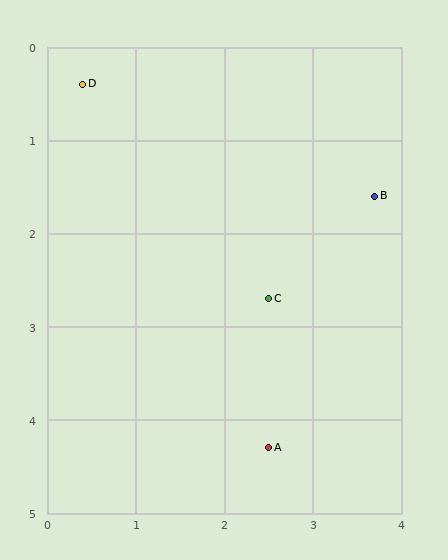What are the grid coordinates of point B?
Point B is at approximately (3.7, 1.6).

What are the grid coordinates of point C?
Point C is at approximately (2.5, 2.7).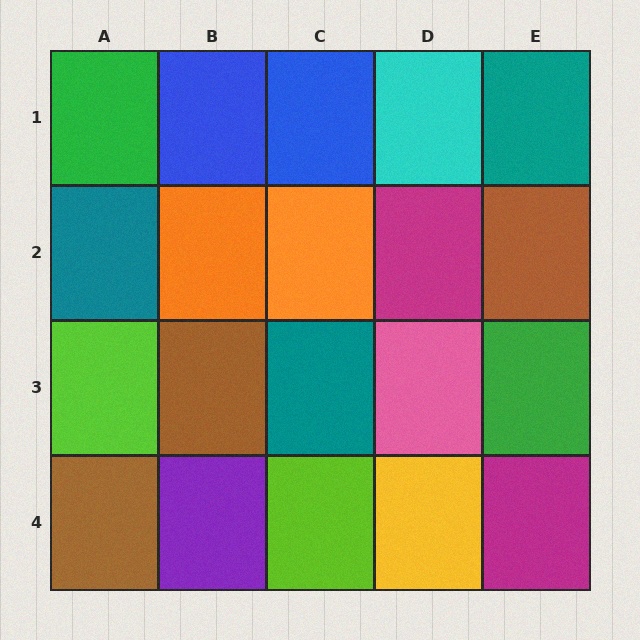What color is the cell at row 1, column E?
Teal.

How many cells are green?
2 cells are green.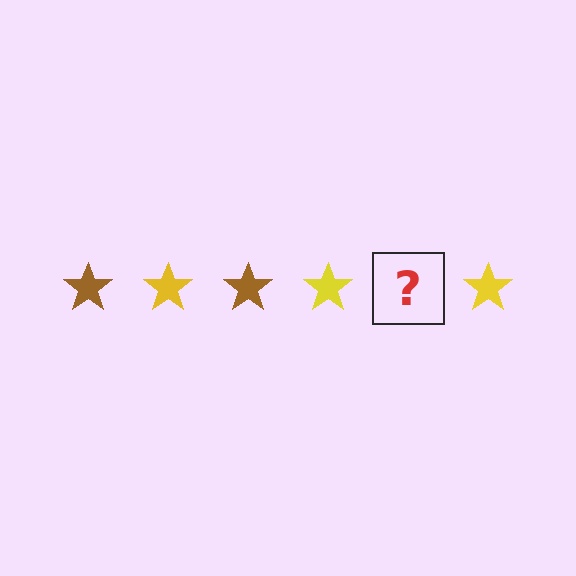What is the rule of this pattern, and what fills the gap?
The rule is that the pattern cycles through brown, yellow stars. The gap should be filled with a brown star.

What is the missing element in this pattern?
The missing element is a brown star.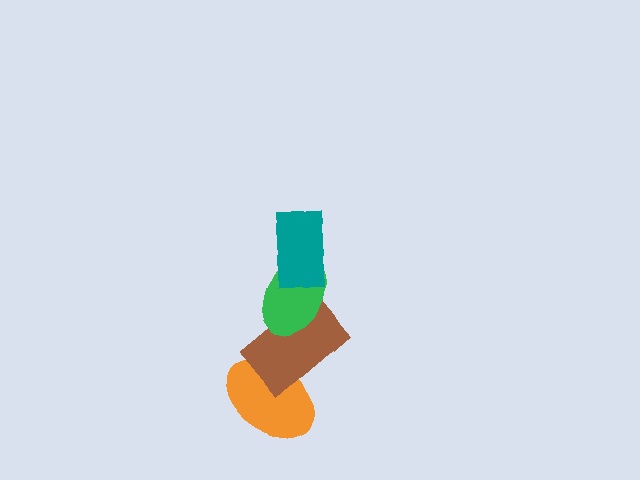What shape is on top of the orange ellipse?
The brown rectangle is on top of the orange ellipse.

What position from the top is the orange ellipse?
The orange ellipse is 4th from the top.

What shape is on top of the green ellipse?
The teal rectangle is on top of the green ellipse.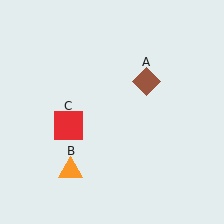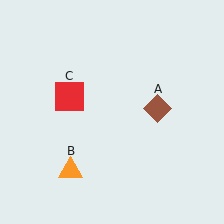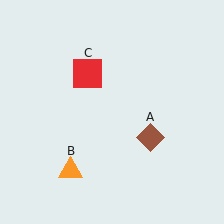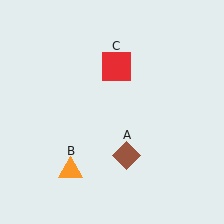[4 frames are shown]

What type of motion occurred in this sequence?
The brown diamond (object A), red square (object C) rotated clockwise around the center of the scene.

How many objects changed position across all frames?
2 objects changed position: brown diamond (object A), red square (object C).